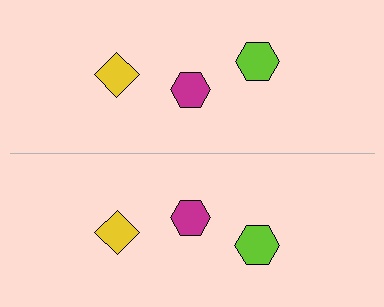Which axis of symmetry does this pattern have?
The pattern has a horizontal axis of symmetry running through the center of the image.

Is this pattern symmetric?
Yes, this pattern has bilateral (reflection) symmetry.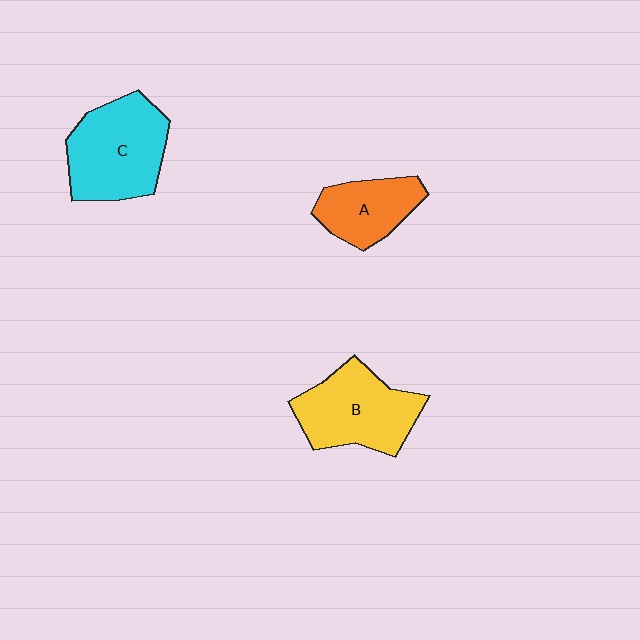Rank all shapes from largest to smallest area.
From largest to smallest: C (cyan), B (yellow), A (orange).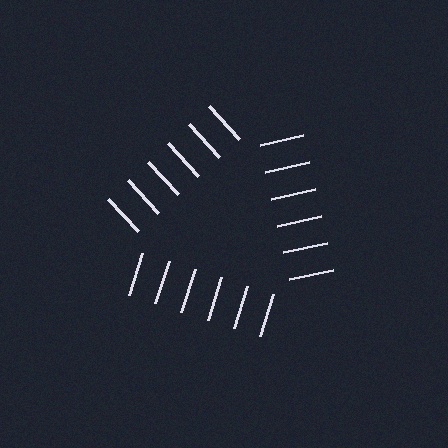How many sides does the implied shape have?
3 sides — the line-ends trace a triangle.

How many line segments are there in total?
18 — 6 along each of the 3 edges.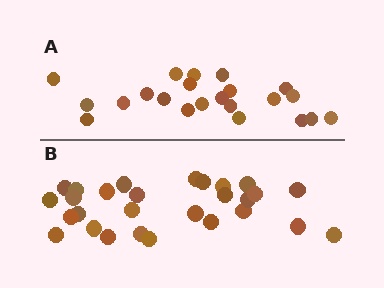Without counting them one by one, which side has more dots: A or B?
Region B (the bottom region) has more dots.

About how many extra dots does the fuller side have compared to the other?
Region B has about 6 more dots than region A.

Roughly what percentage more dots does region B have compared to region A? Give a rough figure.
About 25% more.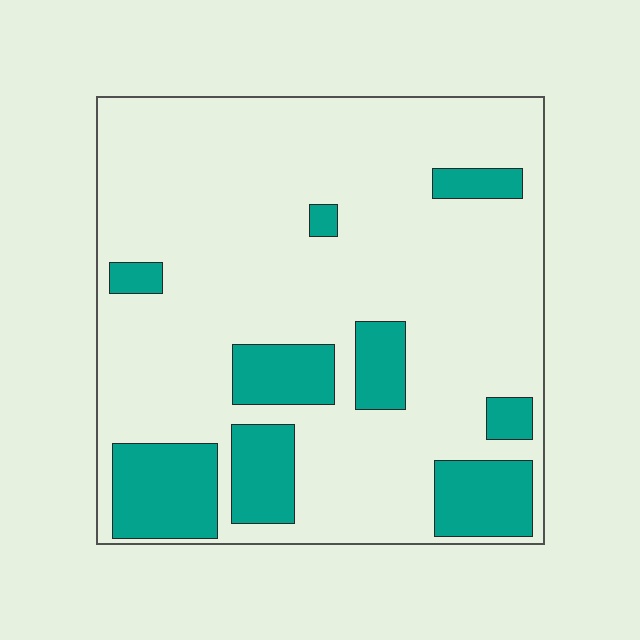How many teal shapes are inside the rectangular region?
9.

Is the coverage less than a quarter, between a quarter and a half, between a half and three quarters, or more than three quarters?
Less than a quarter.